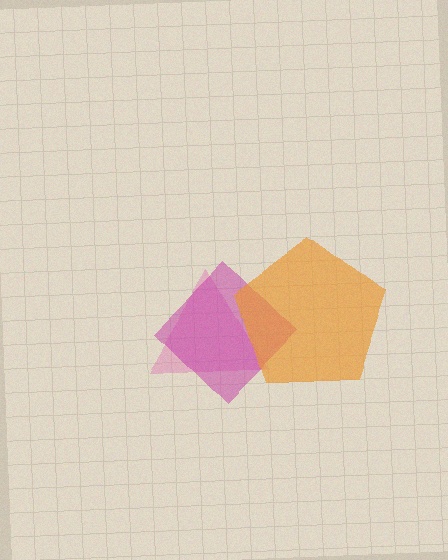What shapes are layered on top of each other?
The layered shapes are: a pink triangle, a magenta diamond, an orange pentagon.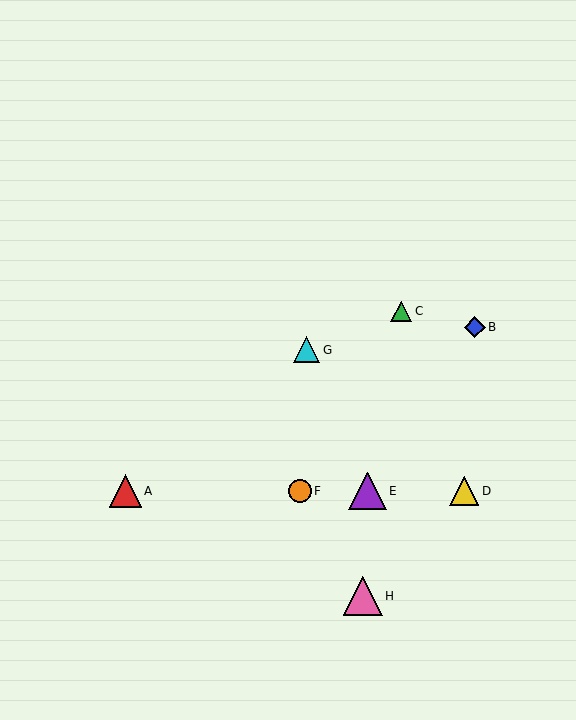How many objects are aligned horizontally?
4 objects (A, D, E, F) are aligned horizontally.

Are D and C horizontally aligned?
No, D is at y≈491 and C is at y≈311.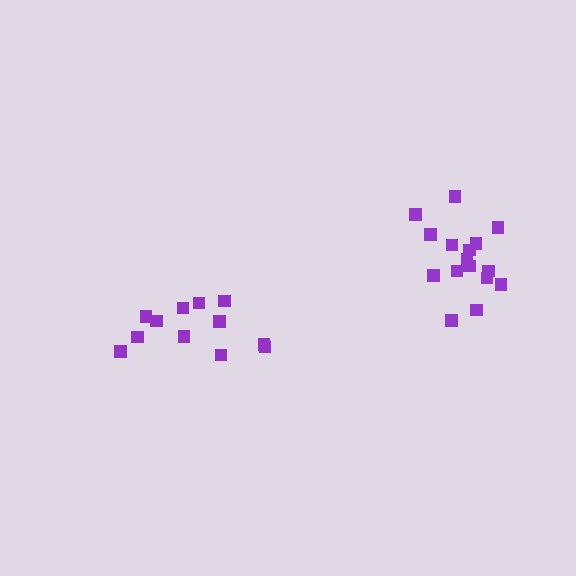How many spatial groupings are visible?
There are 2 spatial groupings.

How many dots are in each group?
Group 1: 12 dots, Group 2: 16 dots (28 total).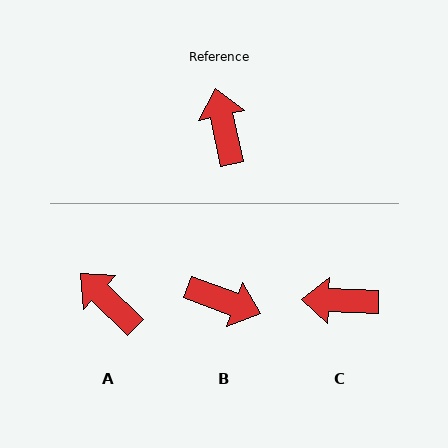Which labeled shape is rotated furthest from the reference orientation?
B, about 122 degrees away.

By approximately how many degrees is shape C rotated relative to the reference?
Approximately 76 degrees counter-clockwise.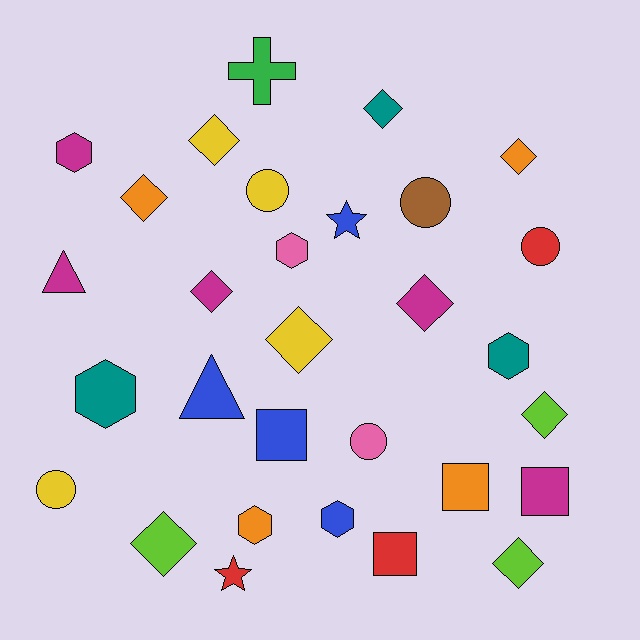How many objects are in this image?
There are 30 objects.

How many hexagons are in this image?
There are 6 hexagons.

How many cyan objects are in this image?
There are no cyan objects.